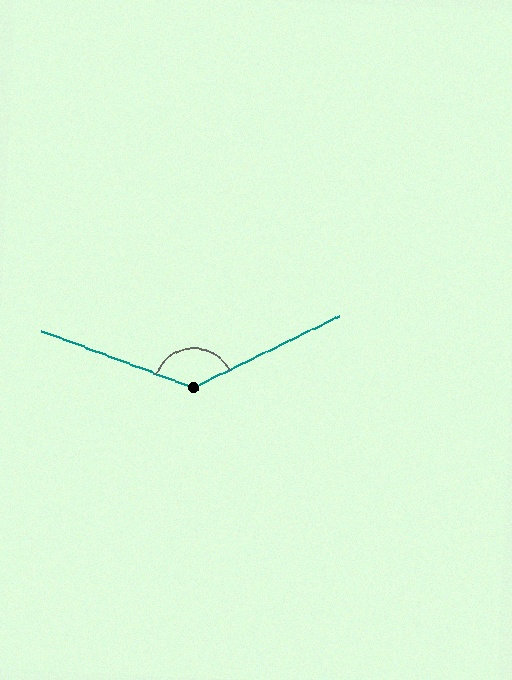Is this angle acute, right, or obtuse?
It is obtuse.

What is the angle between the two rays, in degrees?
Approximately 133 degrees.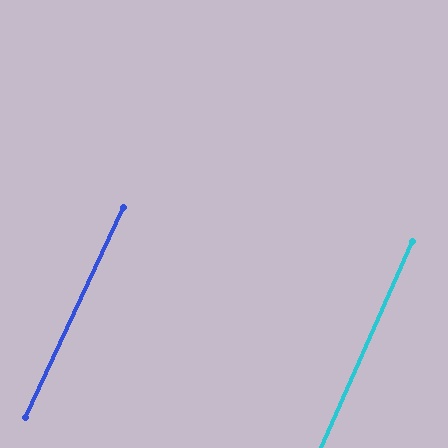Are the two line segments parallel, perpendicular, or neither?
Parallel — their directions differ by only 1.0°.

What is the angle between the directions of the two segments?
Approximately 1 degree.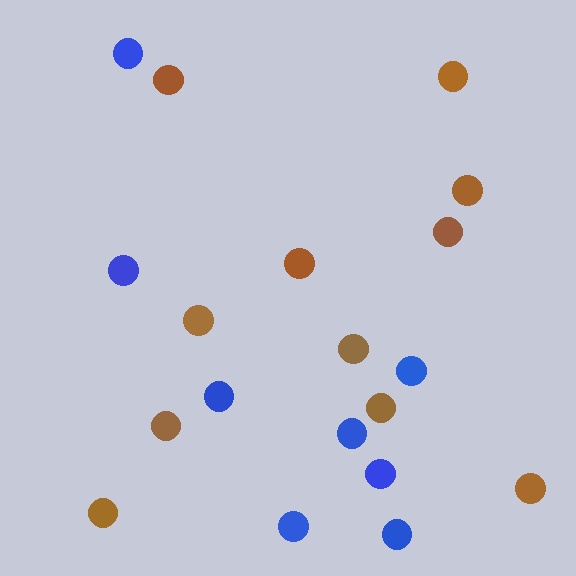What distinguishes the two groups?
There are 2 groups: one group of brown circles (11) and one group of blue circles (8).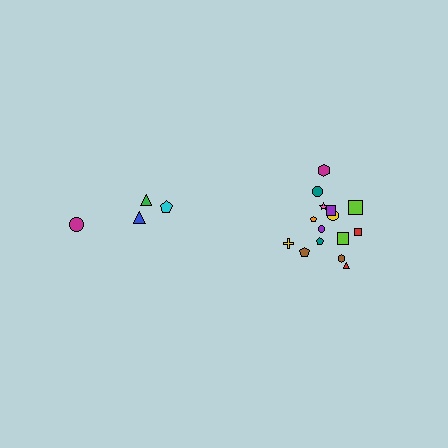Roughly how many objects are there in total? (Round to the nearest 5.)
Roughly 20 objects in total.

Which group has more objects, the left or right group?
The right group.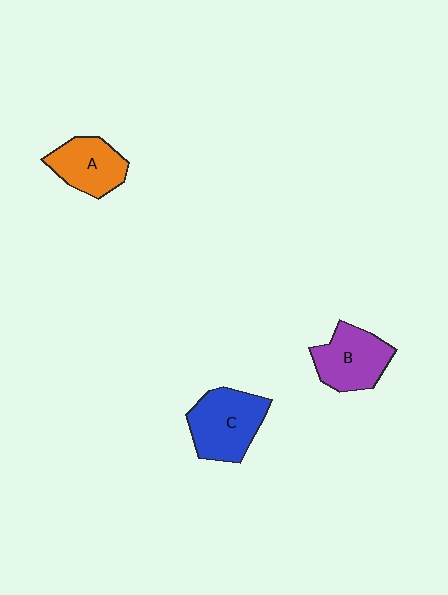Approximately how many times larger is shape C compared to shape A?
Approximately 1.3 times.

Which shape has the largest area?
Shape C (blue).